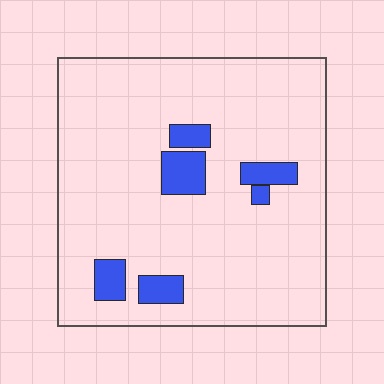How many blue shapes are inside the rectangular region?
6.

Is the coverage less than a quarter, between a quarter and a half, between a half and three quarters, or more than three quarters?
Less than a quarter.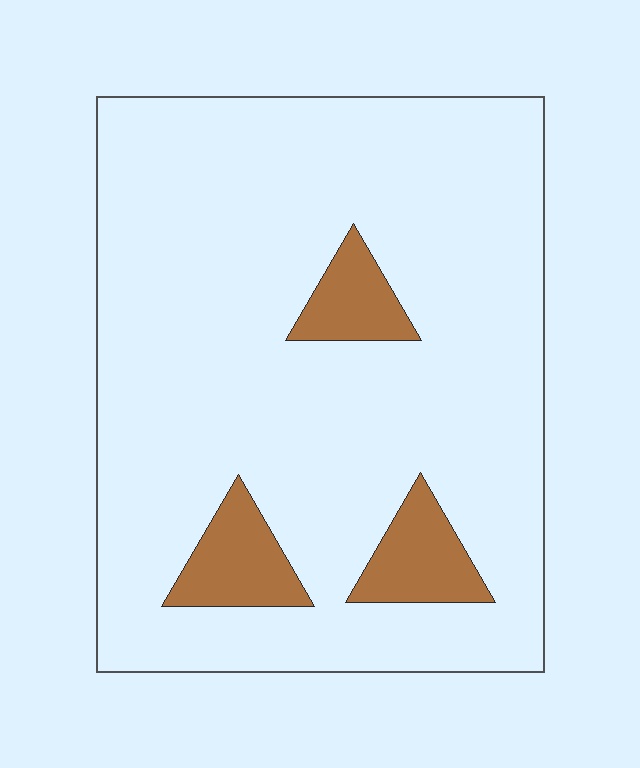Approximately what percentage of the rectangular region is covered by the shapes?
Approximately 10%.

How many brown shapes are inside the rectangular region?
3.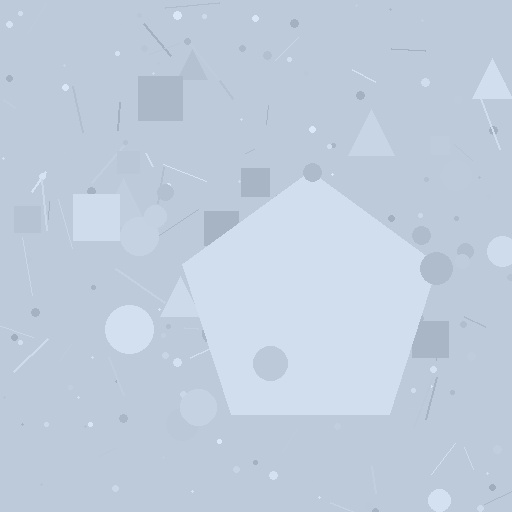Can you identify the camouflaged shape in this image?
The camouflaged shape is a pentagon.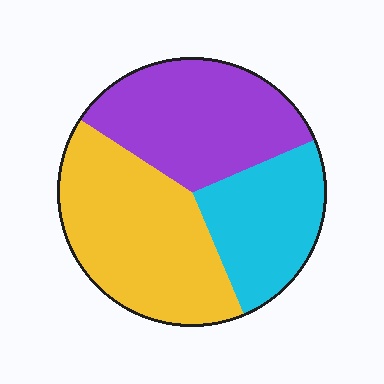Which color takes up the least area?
Cyan, at roughly 25%.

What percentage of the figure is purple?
Purple takes up about one third (1/3) of the figure.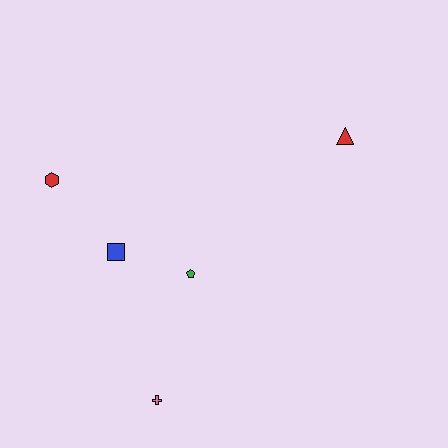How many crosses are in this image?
There is 1 cross.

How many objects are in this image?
There are 5 objects.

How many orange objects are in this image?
There are no orange objects.